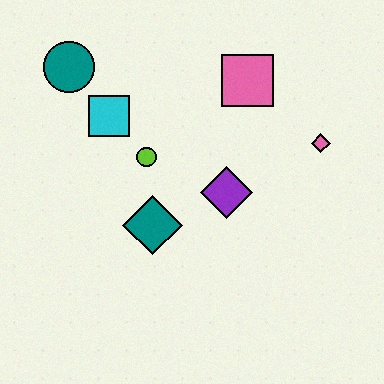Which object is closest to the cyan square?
The lime circle is closest to the cyan square.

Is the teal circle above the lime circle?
Yes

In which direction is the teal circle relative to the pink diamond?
The teal circle is to the left of the pink diamond.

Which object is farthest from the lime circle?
The pink diamond is farthest from the lime circle.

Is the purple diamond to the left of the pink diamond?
Yes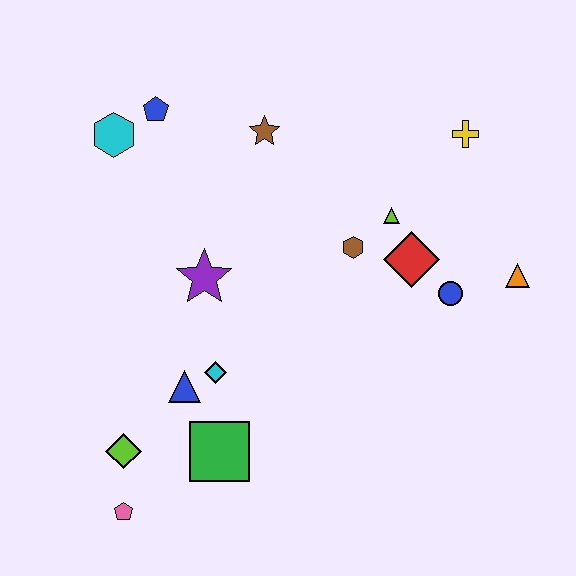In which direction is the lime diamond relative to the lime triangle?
The lime diamond is to the left of the lime triangle.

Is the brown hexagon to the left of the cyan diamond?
No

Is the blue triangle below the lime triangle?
Yes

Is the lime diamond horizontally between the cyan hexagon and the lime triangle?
Yes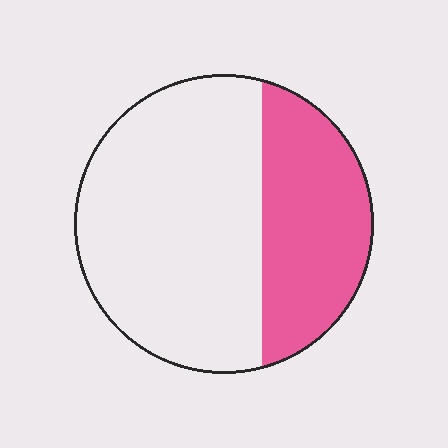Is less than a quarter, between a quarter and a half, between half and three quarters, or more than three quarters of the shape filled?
Between a quarter and a half.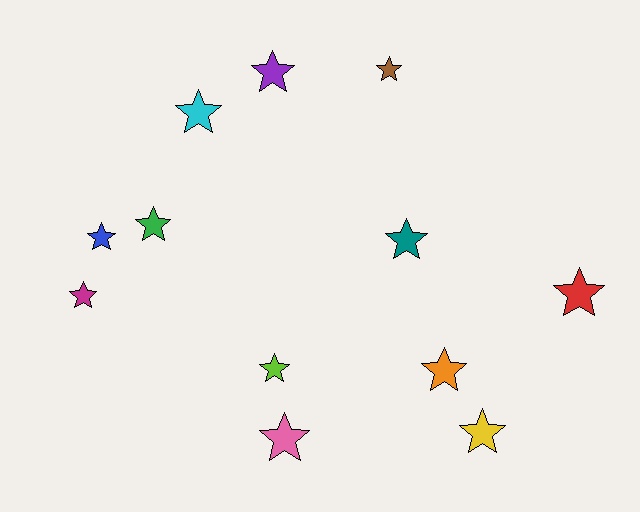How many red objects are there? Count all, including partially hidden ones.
There is 1 red object.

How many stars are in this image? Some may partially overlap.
There are 12 stars.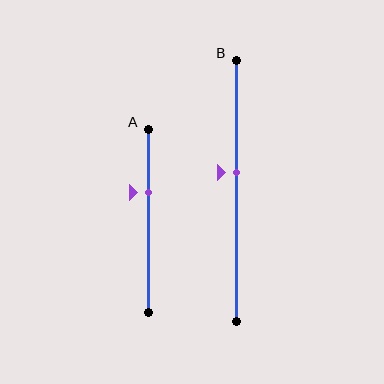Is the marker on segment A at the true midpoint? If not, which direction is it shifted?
No, the marker on segment A is shifted upward by about 16% of the segment length.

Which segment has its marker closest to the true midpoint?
Segment B has its marker closest to the true midpoint.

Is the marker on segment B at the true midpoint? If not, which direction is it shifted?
No, the marker on segment B is shifted upward by about 7% of the segment length.